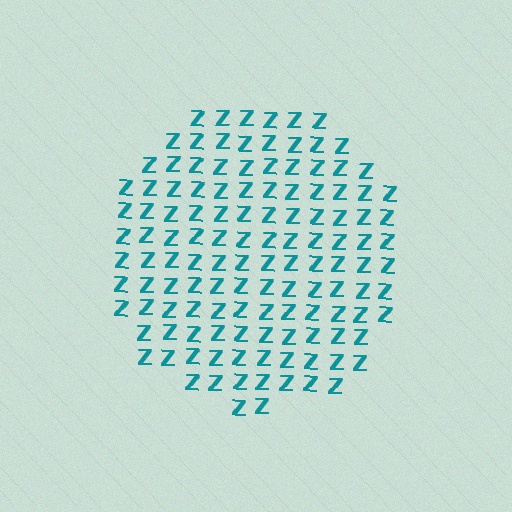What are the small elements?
The small elements are letter Z's.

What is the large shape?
The large shape is a circle.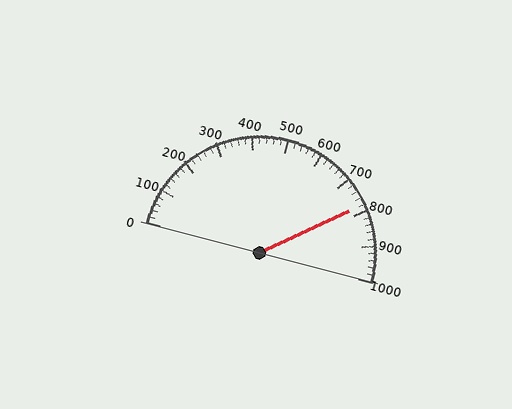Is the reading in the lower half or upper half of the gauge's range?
The reading is in the upper half of the range (0 to 1000).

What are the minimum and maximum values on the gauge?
The gauge ranges from 0 to 1000.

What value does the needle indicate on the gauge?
The needle indicates approximately 780.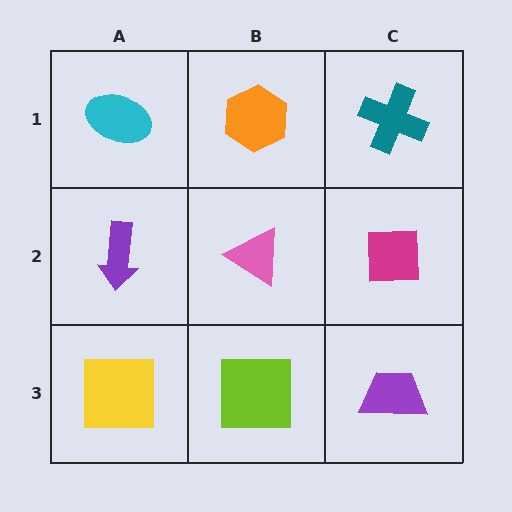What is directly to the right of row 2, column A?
A pink triangle.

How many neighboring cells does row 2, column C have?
3.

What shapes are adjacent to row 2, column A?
A cyan ellipse (row 1, column A), a yellow square (row 3, column A), a pink triangle (row 2, column B).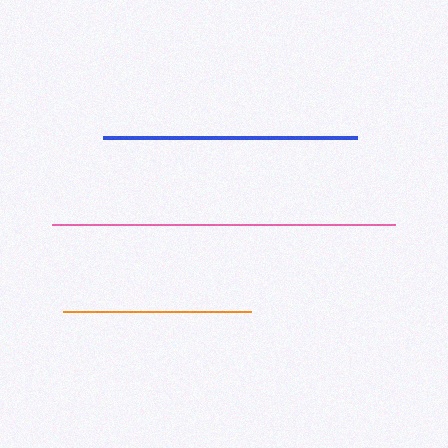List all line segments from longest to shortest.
From longest to shortest: pink, blue, orange.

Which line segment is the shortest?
The orange line is the shortest at approximately 188 pixels.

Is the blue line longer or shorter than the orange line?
The blue line is longer than the orange line.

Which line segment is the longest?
The pink line is the longest at approximately 343 pixels.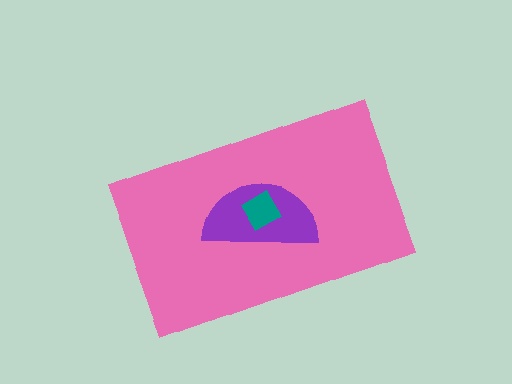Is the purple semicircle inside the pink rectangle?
Yes.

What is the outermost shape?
The pink rectangle.